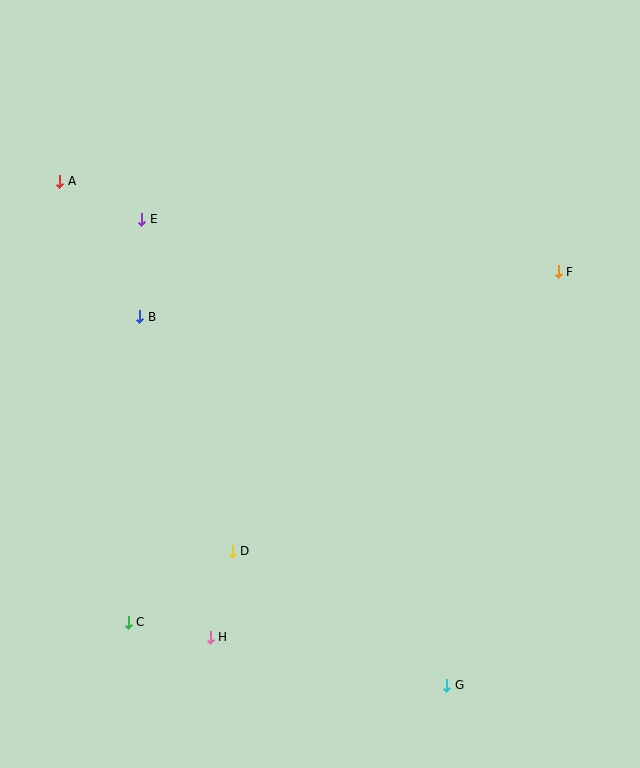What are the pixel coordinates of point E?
Point E is at (142, 219).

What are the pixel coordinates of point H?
Point H is at (210, 637).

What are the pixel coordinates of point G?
Point G is at (447, 685).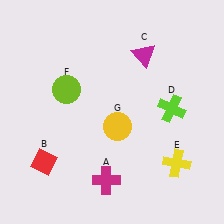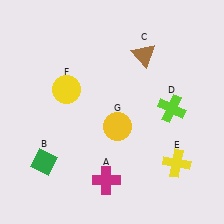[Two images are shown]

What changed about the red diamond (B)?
In Image 1, B is red. In Image 2, it changed to green.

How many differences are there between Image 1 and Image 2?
There are 3 differences between the two images.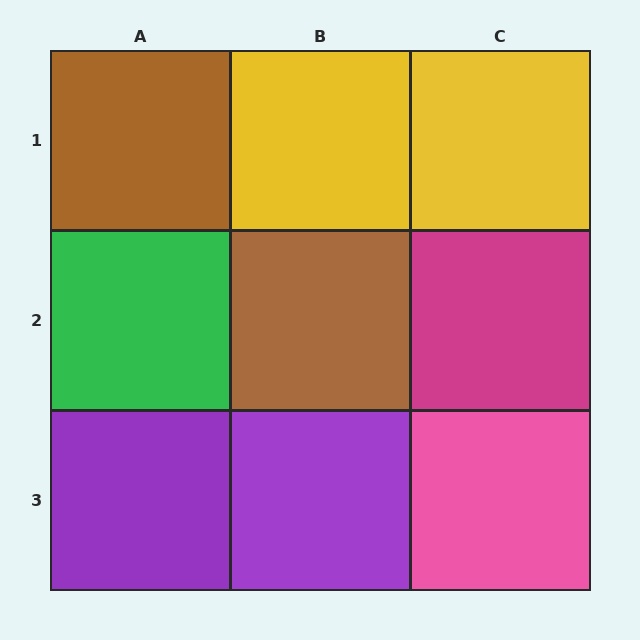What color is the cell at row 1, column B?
Yellow.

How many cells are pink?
1 cell is pink.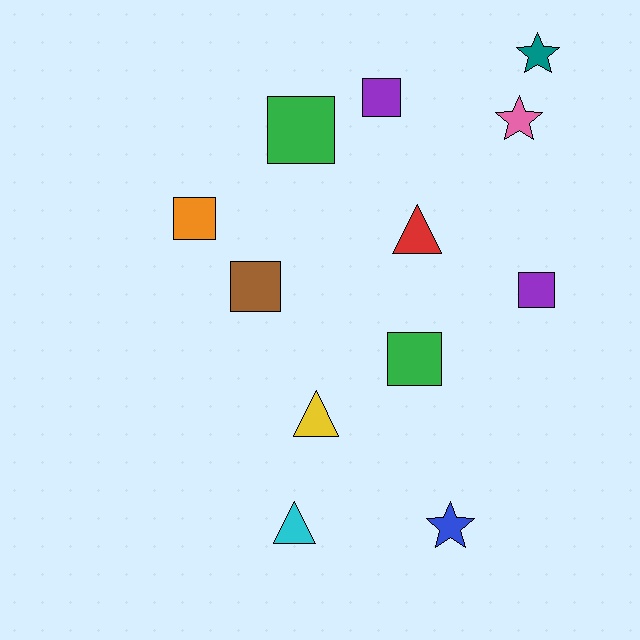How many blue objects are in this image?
There is 1 blue object.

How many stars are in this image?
There are 3 stars.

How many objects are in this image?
There are 12 objects.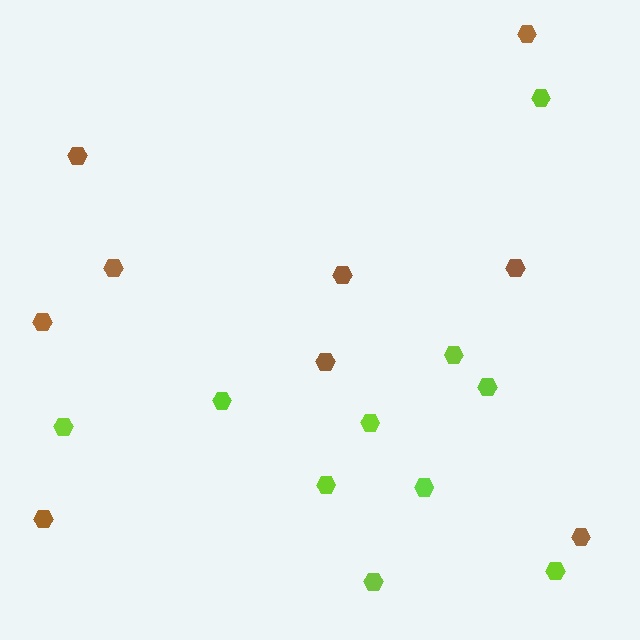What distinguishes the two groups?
There are 2 groups: one group of brown hexagons (9) and one group of lime hexagons (10).